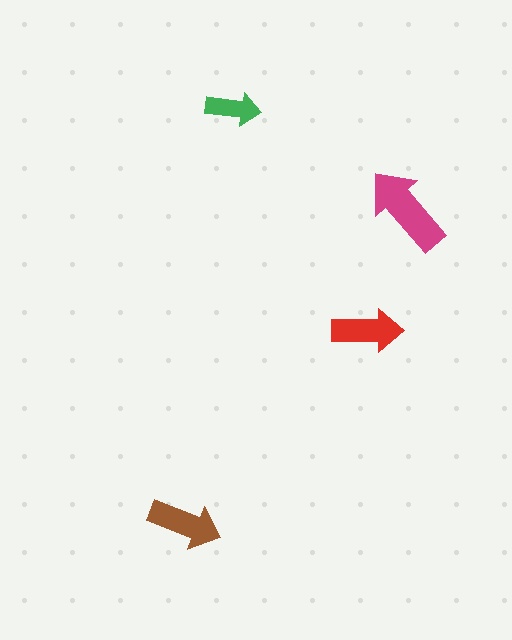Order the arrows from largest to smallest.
the magenta one, the brown one, the red one, the green one.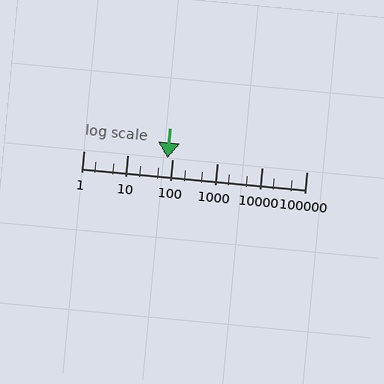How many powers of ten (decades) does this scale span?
The scale spans 5 decades, from 1 to 100000.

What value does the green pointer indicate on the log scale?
The pointer indicates approximately 78.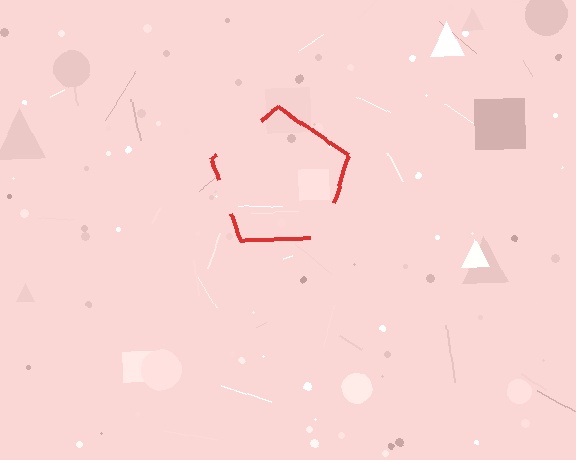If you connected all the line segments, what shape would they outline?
They would outline a pentagon.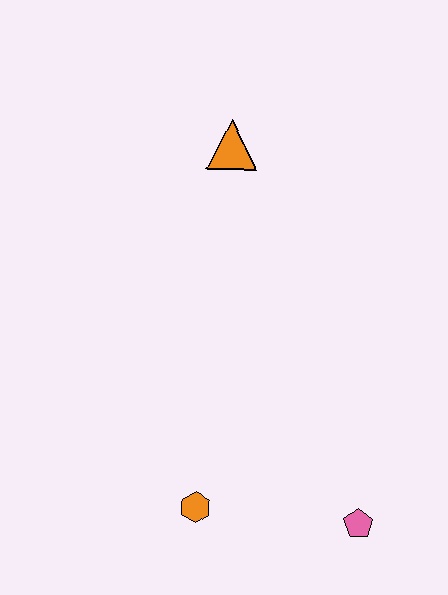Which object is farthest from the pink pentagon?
The orange triangle is farthest from the pink pentagon.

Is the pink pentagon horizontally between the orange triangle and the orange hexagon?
No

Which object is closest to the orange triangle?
The orange hexagon is closest to the orange triangle.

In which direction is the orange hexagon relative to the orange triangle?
The orange hexagon is below the orange triangle.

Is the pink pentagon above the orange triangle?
No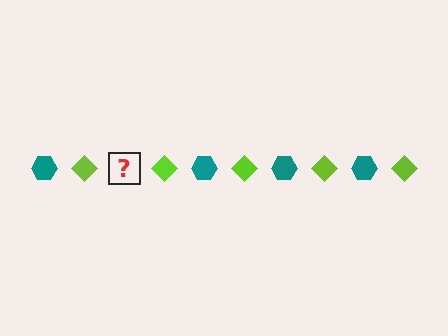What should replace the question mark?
The question mark should be replaced with a teal hexagon.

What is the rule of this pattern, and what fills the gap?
The rule is that the pattern alternates between teal hexagon and lime diamond. The gap should be filled with a teal hexagon.